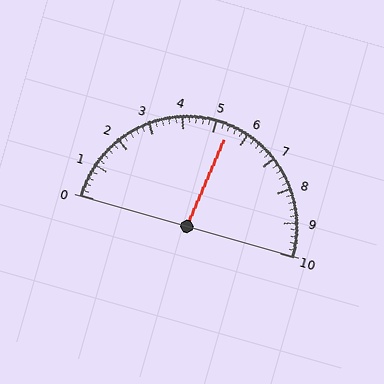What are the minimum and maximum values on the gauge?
The gauge ranges from 0 to 10.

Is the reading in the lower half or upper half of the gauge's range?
The reading is in the upper half of the range (0 to 10).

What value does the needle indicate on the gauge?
The needle indicates approximately 5.4.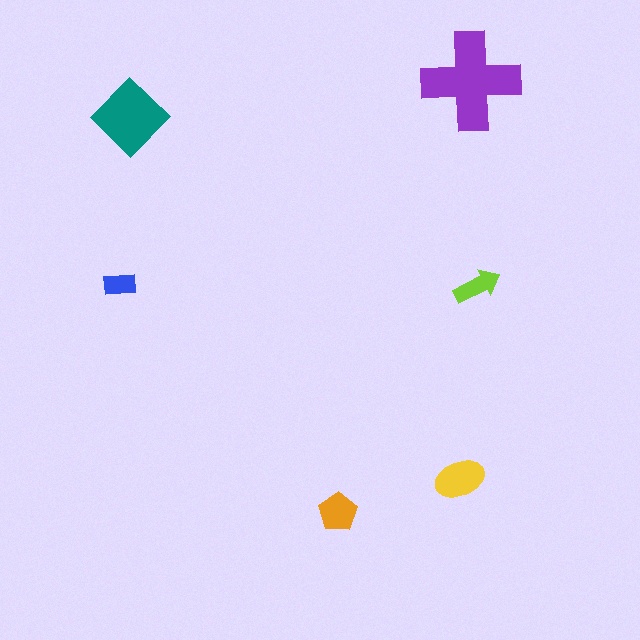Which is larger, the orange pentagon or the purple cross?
The purple cross.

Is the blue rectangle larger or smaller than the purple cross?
Smaller.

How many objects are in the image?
There are 6 objects in the image.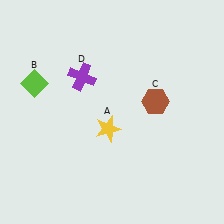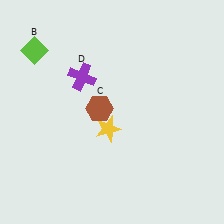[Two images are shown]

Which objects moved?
The objects that moved are: the lime diamond (B), the brown hexagon (C).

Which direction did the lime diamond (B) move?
The lime diamond (B) moved up.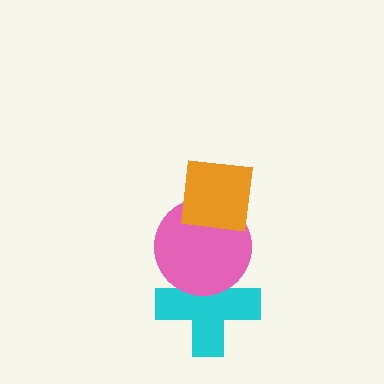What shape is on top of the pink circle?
The orange square is on top of the pink circle.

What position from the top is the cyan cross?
The cyan cross is 3rd from the top.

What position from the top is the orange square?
The orange square is 1st from the top.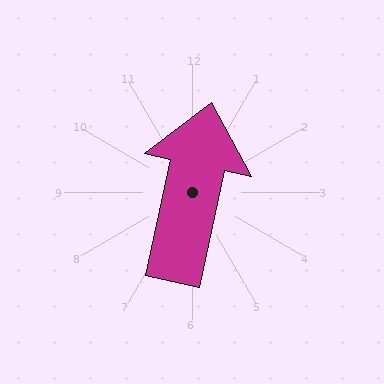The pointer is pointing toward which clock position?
Roughly 12 o'clock.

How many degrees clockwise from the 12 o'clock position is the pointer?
Approximately 12 degrees.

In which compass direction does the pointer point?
North.